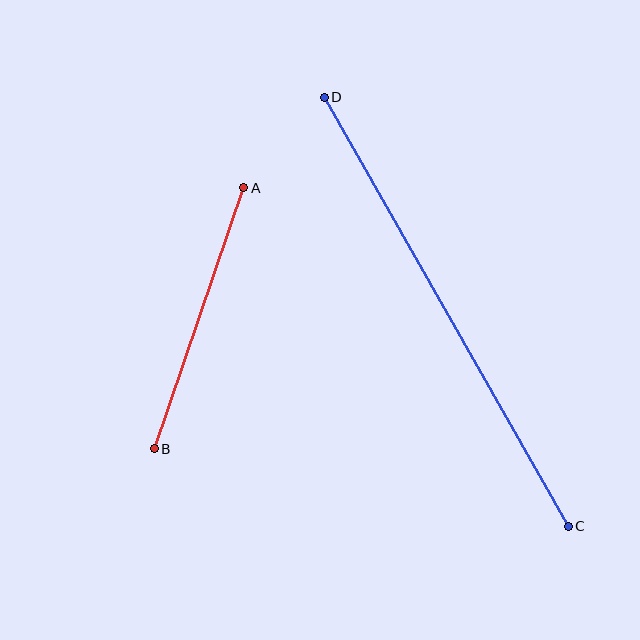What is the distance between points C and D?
The distance is approximately 494 pixels.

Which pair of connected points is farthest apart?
Points C and D are farthest apart.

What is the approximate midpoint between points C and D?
The midpoint is at approximately (446, 312) pixels.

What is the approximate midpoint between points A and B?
The midpoint is at approximately (199, 318) pixels.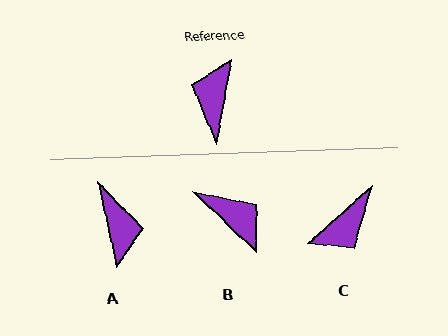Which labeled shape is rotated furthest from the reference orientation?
A, about 157 degrees away.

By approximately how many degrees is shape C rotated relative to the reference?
Approximately 142 degrees counter-clockwise.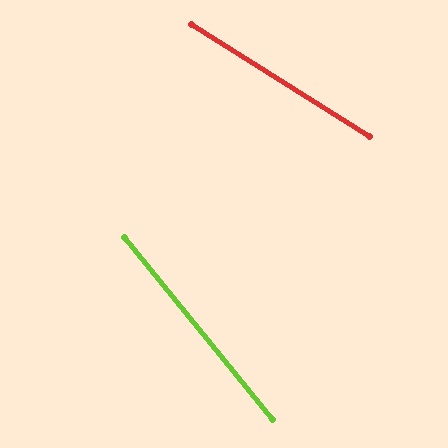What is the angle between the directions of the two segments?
Approximately 19 degrees.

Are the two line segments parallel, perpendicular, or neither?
Neither parallel nor perpendicular — they differ by about 19°.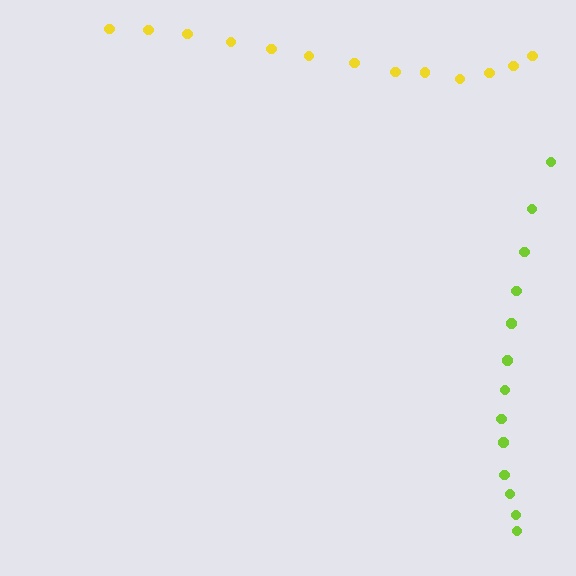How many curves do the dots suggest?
There are 2 distinct paths.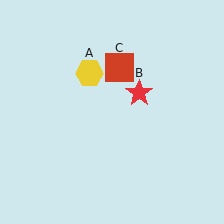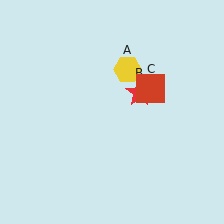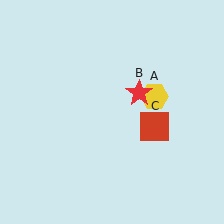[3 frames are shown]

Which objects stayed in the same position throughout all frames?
Red star (object B) remained stationary.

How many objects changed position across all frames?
2 objects changed position: yellow hexagon (object A), red square (object C).